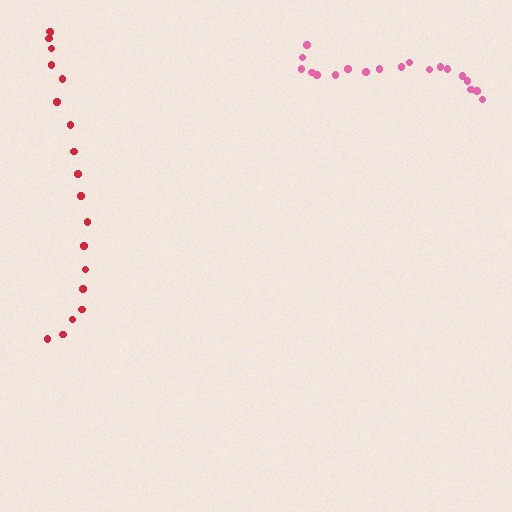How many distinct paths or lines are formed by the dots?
There are 2 distinct paths.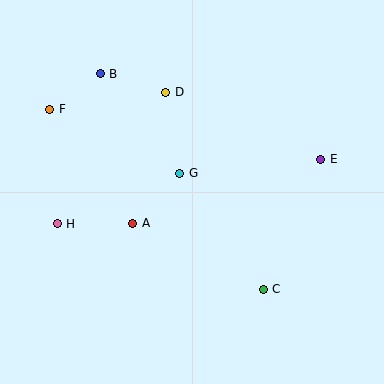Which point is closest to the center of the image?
Point G at (180, 173) is closest to the center.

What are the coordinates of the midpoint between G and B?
The midpoint between G and B is at (140, 124).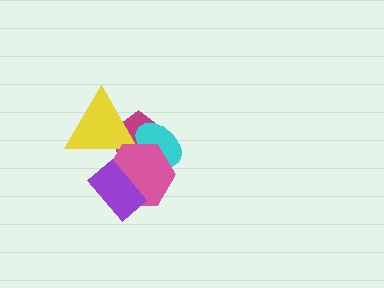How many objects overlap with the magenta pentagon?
3 objects overlap with the magenta pentagon.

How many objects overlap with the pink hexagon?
4 objects overlap with the pink hexagon.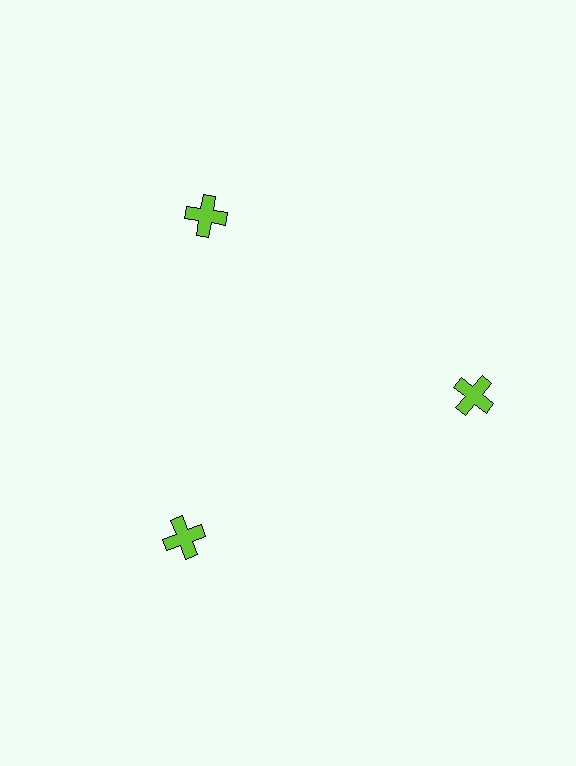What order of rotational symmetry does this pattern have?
This pattern has 3-fold rotational symmetry.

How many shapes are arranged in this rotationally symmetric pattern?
There are 3 shapes, arranged in 3 groups of 1.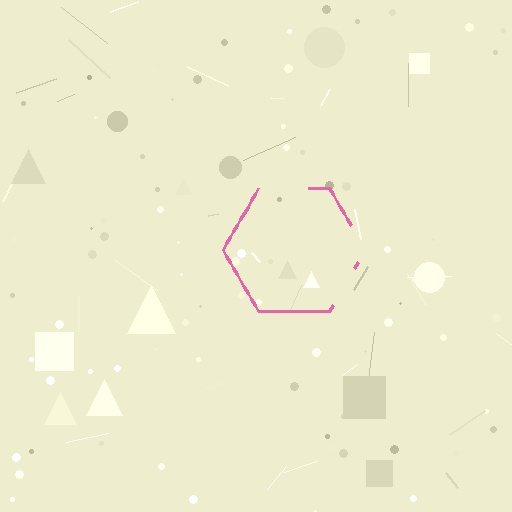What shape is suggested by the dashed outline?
The dashed outline suggests a hexagon.